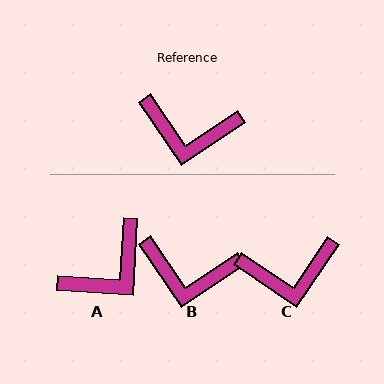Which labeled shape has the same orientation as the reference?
B.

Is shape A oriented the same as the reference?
No, it is off by about 52 degrees.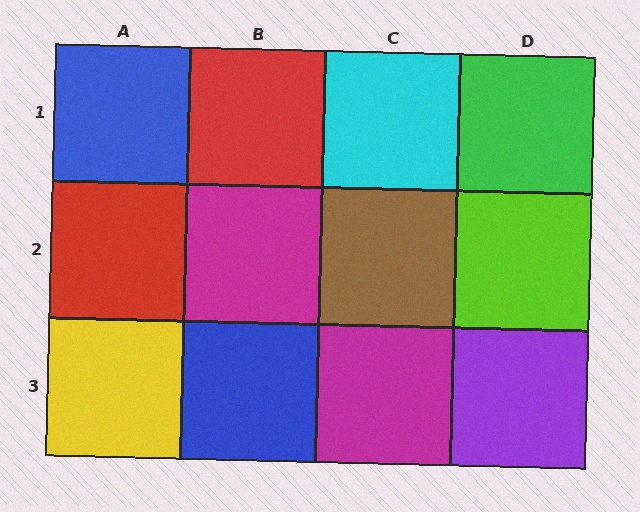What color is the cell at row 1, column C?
Cyan.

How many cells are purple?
1 cell is purple.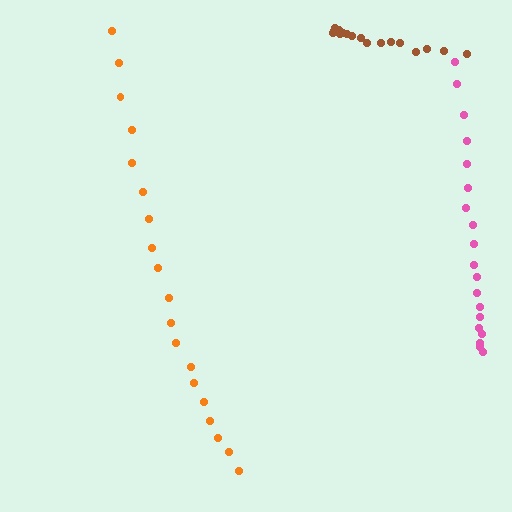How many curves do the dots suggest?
There are 3 distinct paths.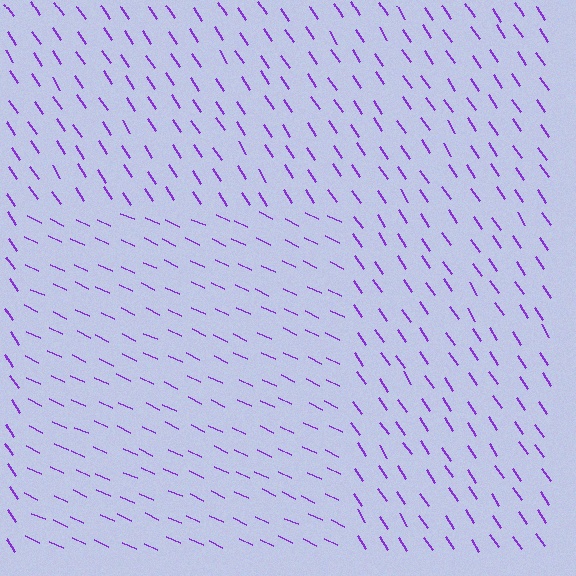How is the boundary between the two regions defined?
The boundary is defined purely by a change in line orientation (approximately 31 degrees difference). All lines are the same color and thickness.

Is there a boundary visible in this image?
Yes, there is a texture boundary formed by a change in line orientation.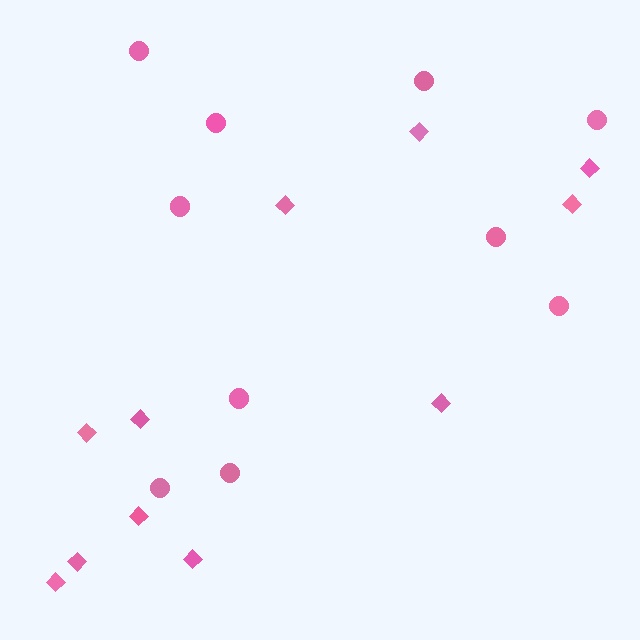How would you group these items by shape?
There are 2 groups: one group of circles (10) and one group of diamonds (11).